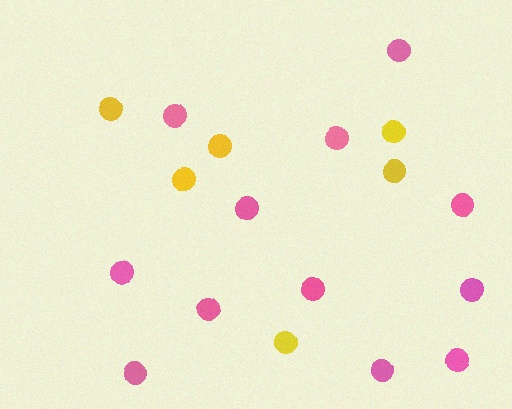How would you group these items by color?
There are 2 groups: one group of yellow circles (6) and one group of pink circles (12).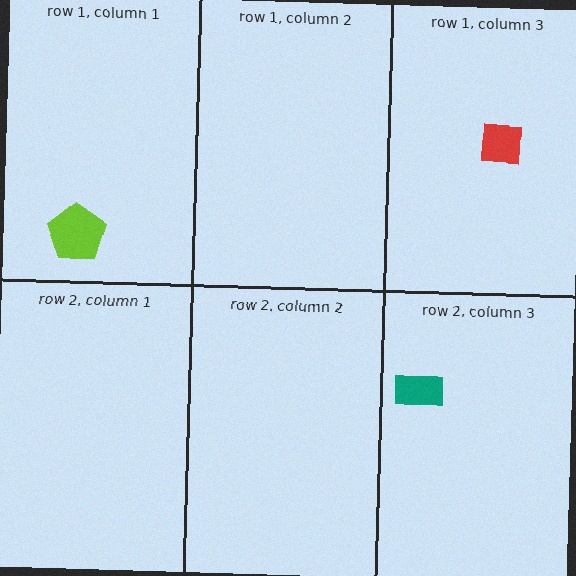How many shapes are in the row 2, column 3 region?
1.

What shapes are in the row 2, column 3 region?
The teal rectangle.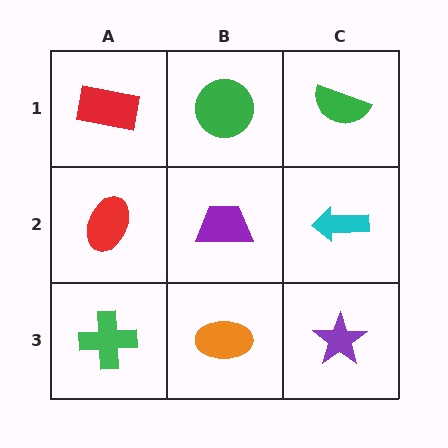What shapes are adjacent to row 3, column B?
A purple trapezoid (row 2, column B), a green cross (row 3, column A), a purple star (row 3, column C).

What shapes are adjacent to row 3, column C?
A cyan arrow (row 2, column C), an orange ellipse (row 3, column B).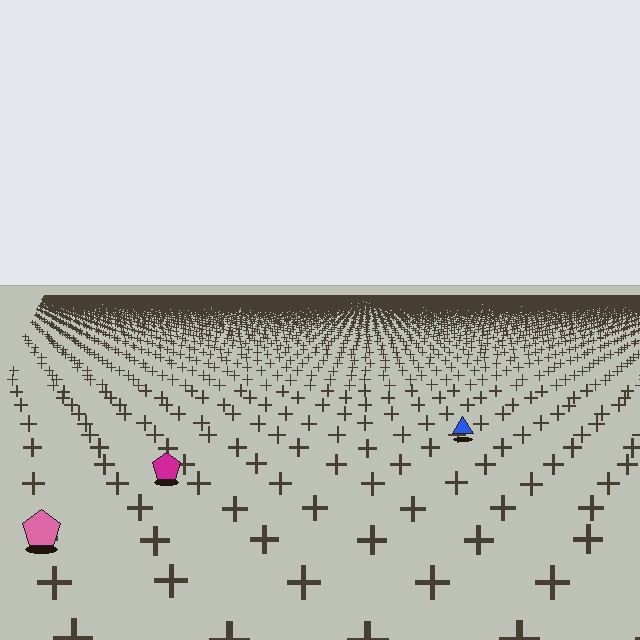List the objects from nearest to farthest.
From nearest to farthest: the pink pentagon, the magenta pentagon, the blue triangle.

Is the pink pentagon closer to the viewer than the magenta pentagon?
Yes. The pink pentagon is closer — you can tell from the texture gradient: the ground texture is coarser near it.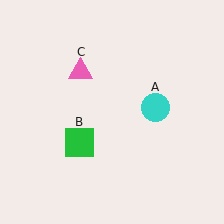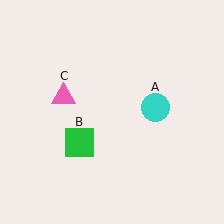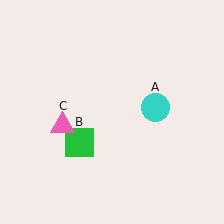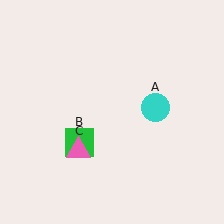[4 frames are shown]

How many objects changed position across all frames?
1 object changed position: pink triangle (object C).